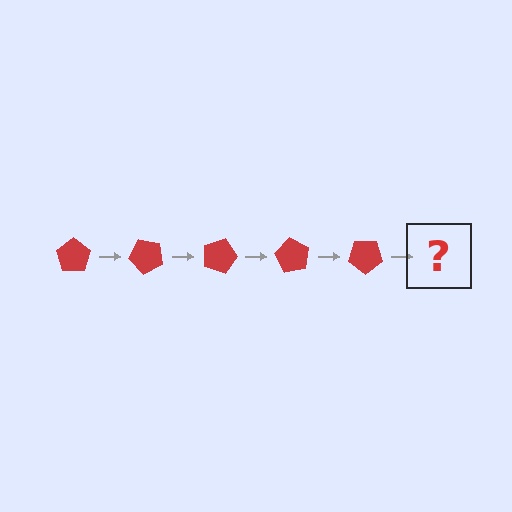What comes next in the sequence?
The next element should be a red pentagon rotated 225 degrees.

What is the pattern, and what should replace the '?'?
The pattern is that the pentagon rotates 45 degrees each step. The '?' should be a red pentagon rotated 225 degrees.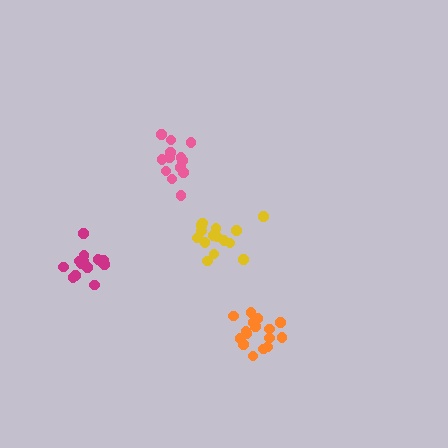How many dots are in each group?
Group 1: 14 dots, Group 2: 13 dots, Group 3: 16 dots, Group 4: 16 dots (59 total).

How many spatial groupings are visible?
There are 4 spatial groupings.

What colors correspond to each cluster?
The clusters are colored: magenta, pink, orange, yellow.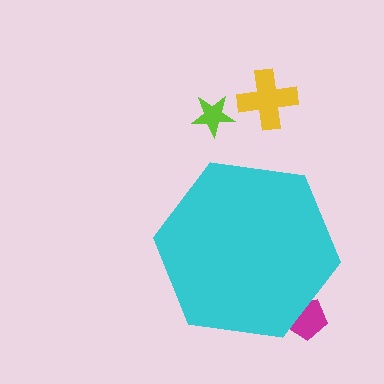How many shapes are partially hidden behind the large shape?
1 shape is partially hidden.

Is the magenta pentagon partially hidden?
Yes, the magenta pentagon is partially hidden behind the cyan hexagon.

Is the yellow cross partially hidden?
No, the yellow cross is fully visible.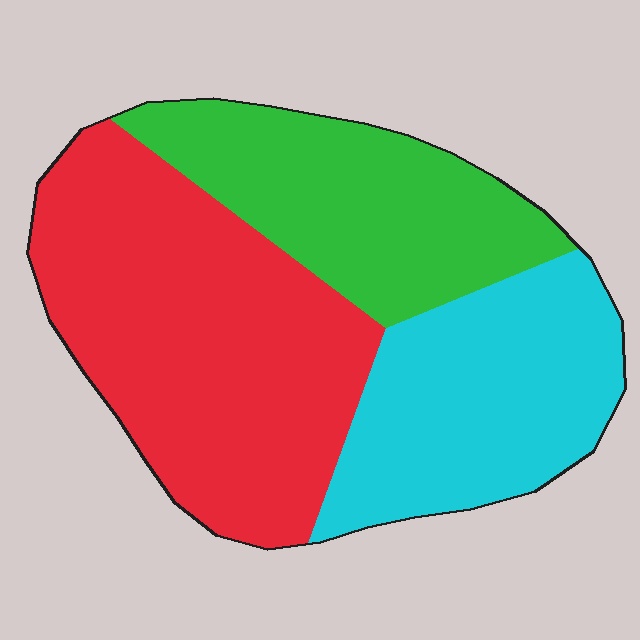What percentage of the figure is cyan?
Cyan takes up about one quarter (1/4) of the figure.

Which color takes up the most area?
Red, at roughly 45%.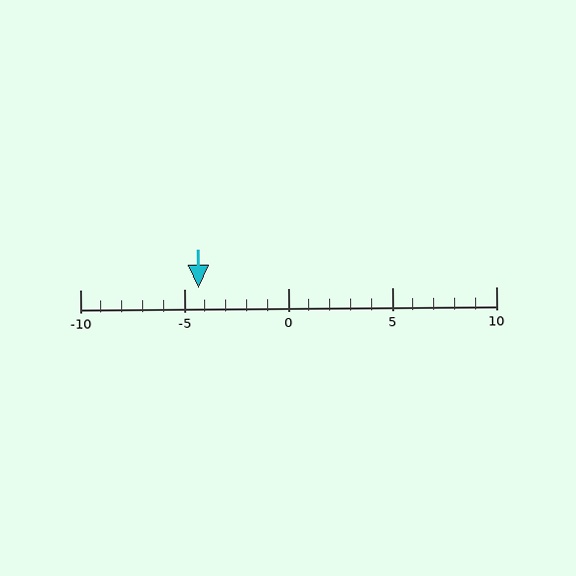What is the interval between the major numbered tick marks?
The major tick marks are spaced 5 units apart.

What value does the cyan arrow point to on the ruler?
The cyan arrow points to approximately -4.